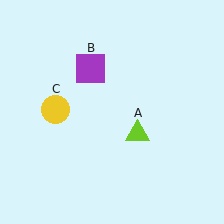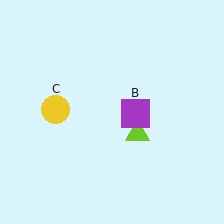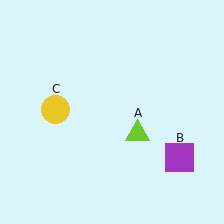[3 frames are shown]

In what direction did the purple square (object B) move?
The purple square (object B) moved down and to the right.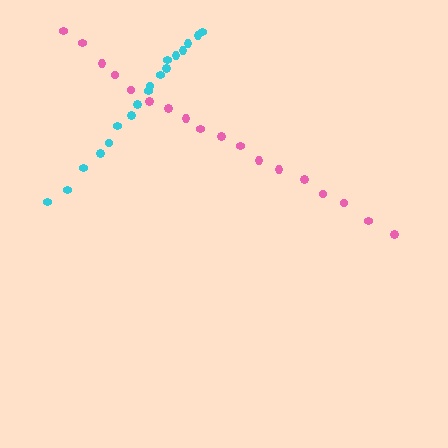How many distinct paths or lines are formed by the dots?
There are 2 distinct paths.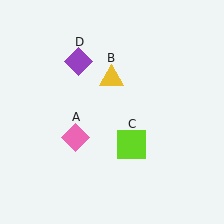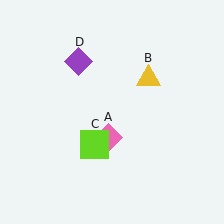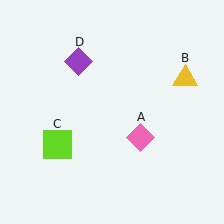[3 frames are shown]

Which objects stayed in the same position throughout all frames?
Purple diamond (object D) remained stationary.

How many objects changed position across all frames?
3 objects changed position: pink diamond (object A), yellow triangle (object B), lime square (object C).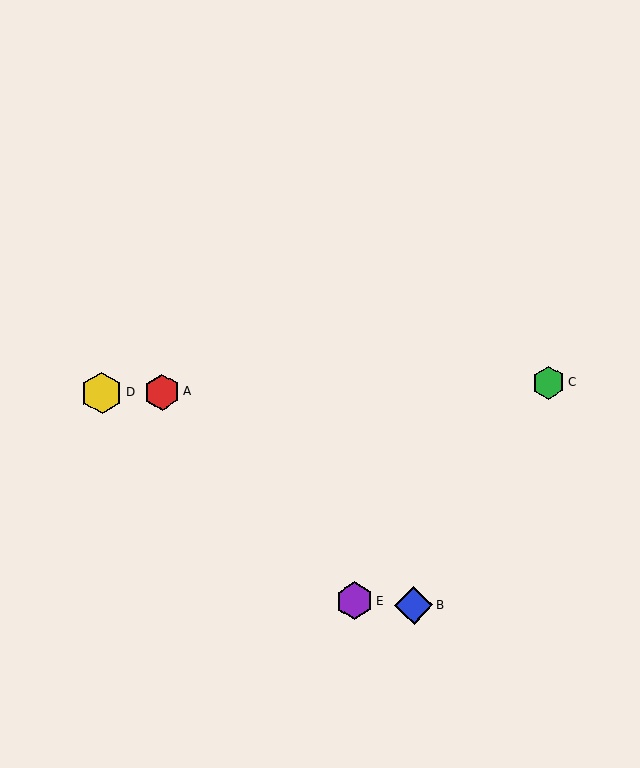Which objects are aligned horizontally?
Objects A, C, D are aligned horizontally.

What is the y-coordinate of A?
Object A is at y≈392.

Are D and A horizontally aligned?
Yes, both are at y≈393.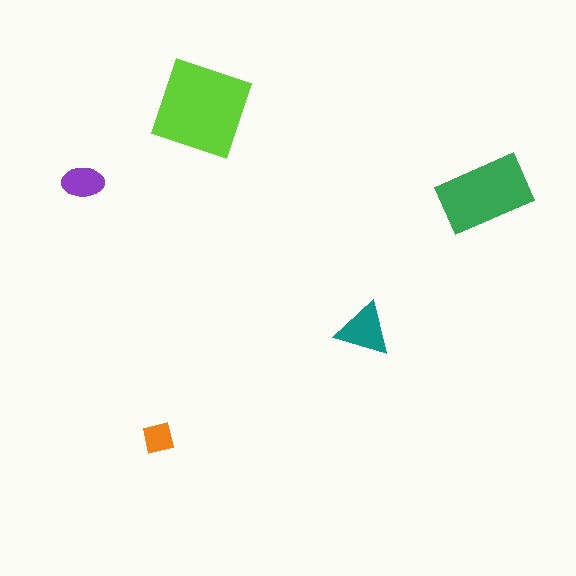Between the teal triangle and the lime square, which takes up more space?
The lime square.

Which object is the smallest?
The orange square.